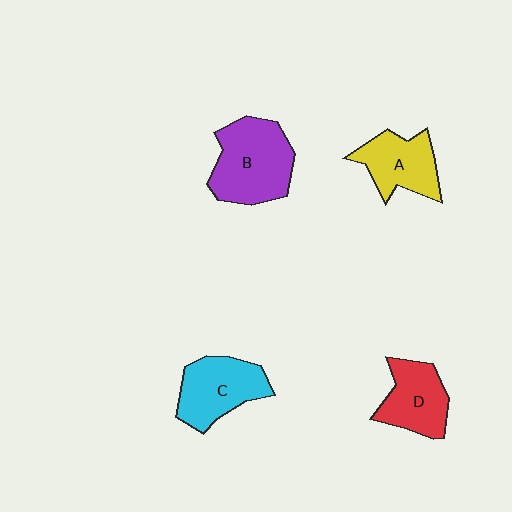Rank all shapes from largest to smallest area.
From largest to smallest: B (purple), C (cyan), A (yellow), D (red).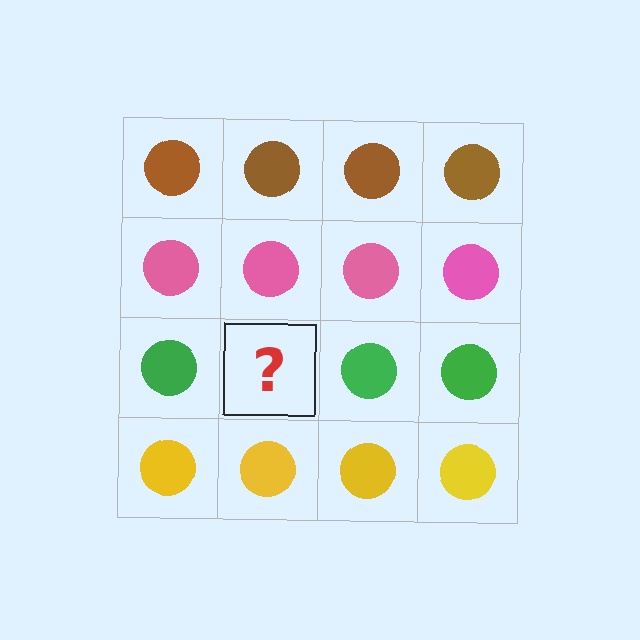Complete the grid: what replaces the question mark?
The question mark should be replaced with a green circle.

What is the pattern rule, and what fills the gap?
The rule is that each row has a consistent color. The gap should be filled with a green circle.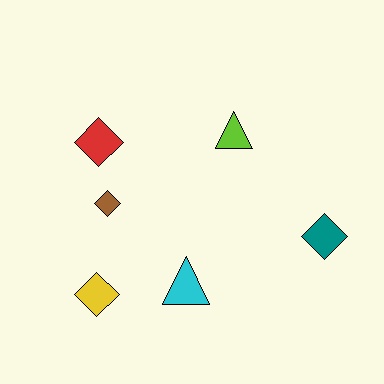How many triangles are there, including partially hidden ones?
There are 2 triangles.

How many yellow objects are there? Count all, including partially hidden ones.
There is 1 yellow object.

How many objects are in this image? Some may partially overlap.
There are 6 objects.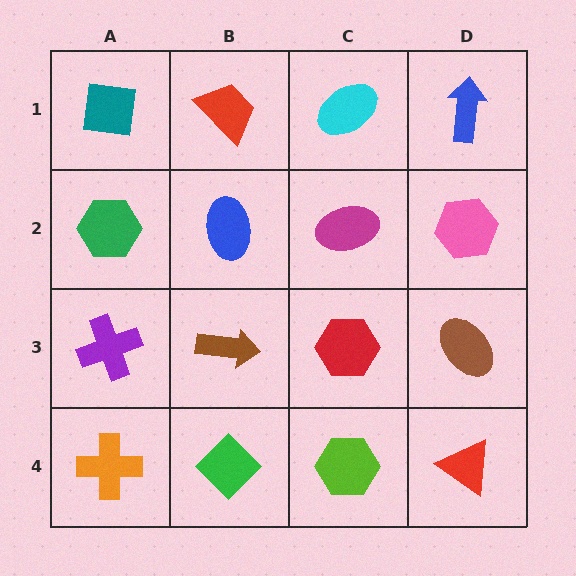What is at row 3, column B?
A brown arrow.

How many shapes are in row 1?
4 shapes.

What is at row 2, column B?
A blue ellipse.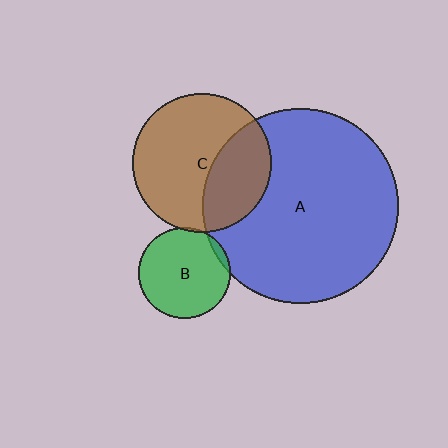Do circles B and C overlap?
Yes.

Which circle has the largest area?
Circle A (blue).